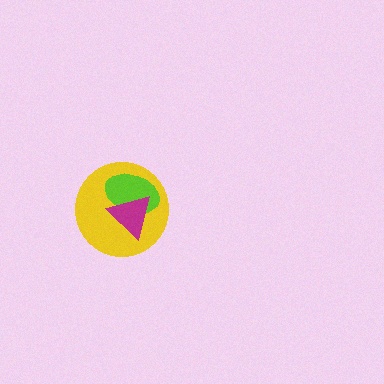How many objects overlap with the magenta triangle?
2 objects overlap with the magenta triangle.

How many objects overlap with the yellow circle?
2 objects overlap with the yellow circle.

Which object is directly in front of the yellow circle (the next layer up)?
The lime ellipse is directly in front of the yellow circle.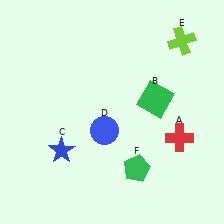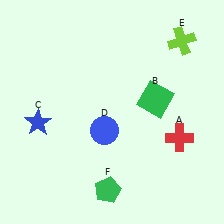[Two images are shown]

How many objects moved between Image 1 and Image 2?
2 objects moved between the two images.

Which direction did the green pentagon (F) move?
The green pentagon (F) moved left.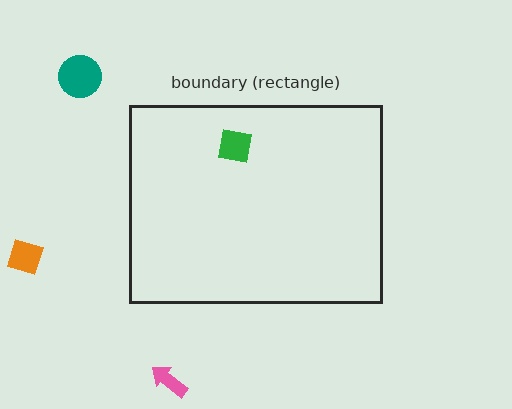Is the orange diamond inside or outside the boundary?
Outside.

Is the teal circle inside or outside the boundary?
Outside.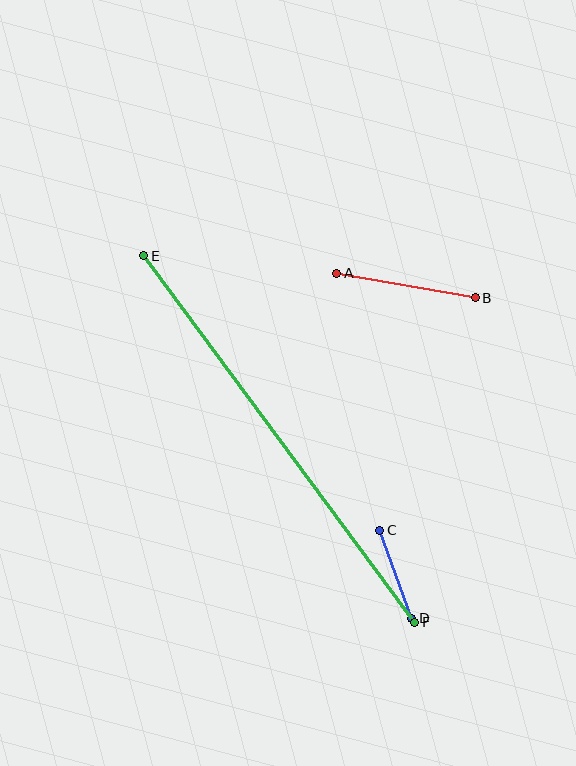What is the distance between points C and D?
The distance is approximately 94 pixels.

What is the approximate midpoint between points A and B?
The midpoint is at approximately (406, 286) pixels.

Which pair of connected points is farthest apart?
Points E and F are farthest apart.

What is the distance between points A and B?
The distance is approximately 141 pixels.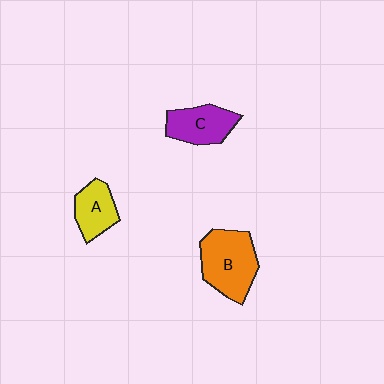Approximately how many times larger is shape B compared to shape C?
Approximately 1.4 times.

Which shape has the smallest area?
Shape A (yellow).